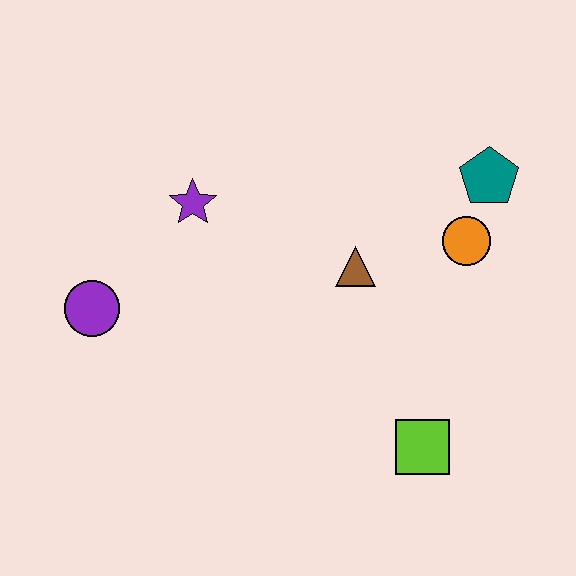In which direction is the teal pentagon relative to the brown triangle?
The teal pentagon is to the right of the brown triangle.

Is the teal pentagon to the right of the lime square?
Yes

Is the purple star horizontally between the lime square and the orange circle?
No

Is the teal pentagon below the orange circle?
No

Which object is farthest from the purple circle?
The teal pentagon is farthest from the purple circle.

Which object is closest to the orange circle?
The teal pentagon is closest to the orange circle.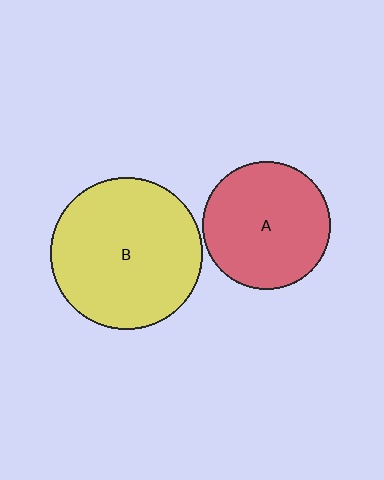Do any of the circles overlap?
No, none of the circles overlap.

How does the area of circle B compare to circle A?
Approximately 1.4 times.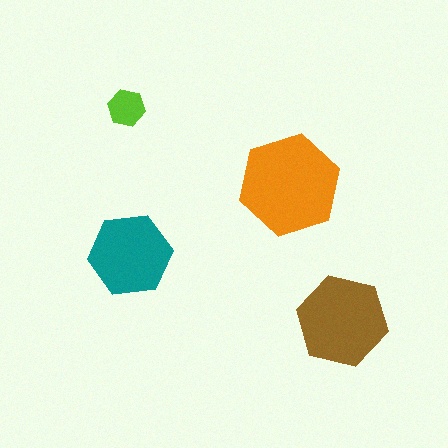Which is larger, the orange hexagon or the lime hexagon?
The orange one.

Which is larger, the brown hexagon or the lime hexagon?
The brown one.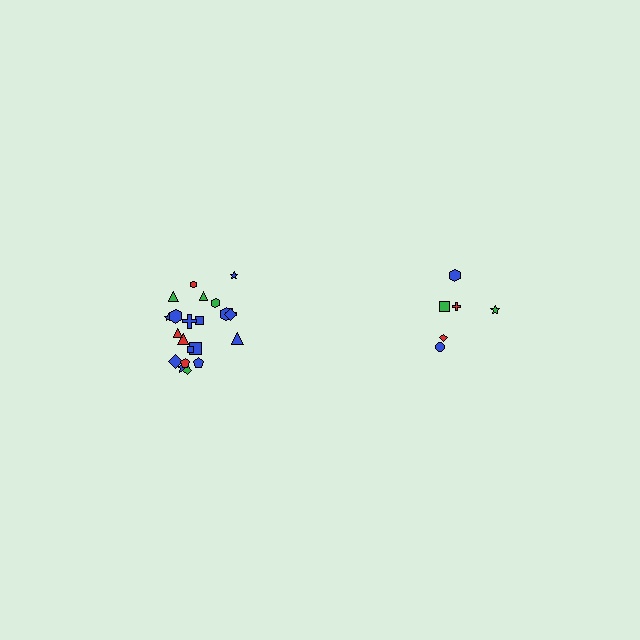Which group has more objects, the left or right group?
The left group.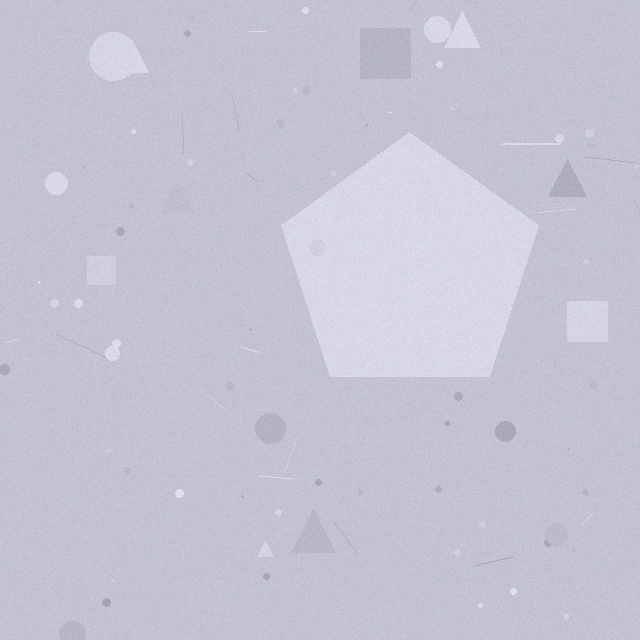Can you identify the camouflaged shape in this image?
The camouflaged shape is a pentagon.